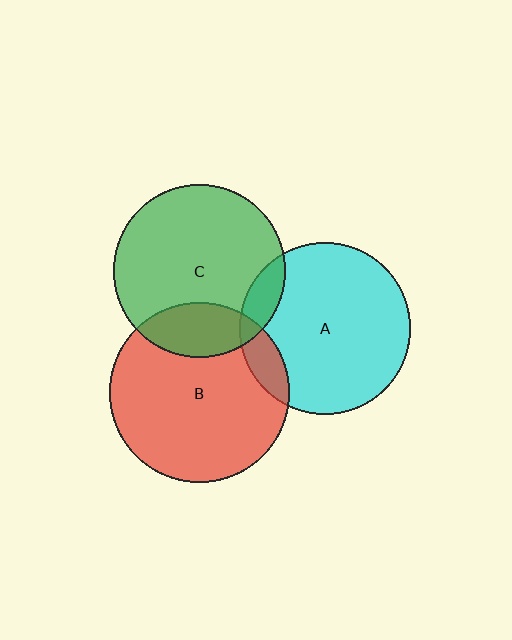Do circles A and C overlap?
Yes.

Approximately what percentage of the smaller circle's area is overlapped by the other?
Approximately 10%.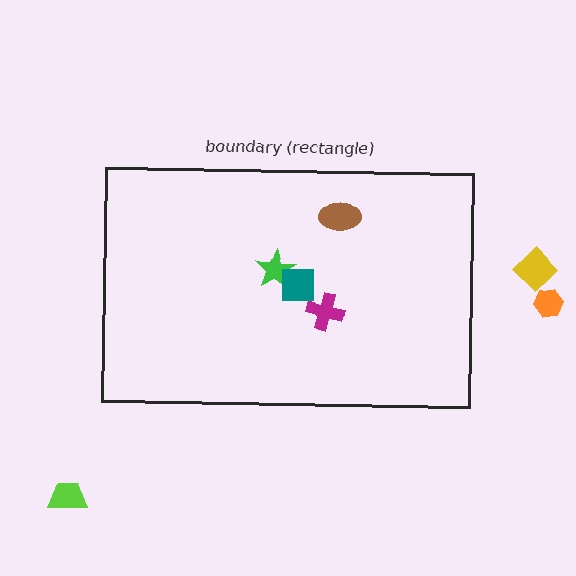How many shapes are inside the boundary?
4 inside, 3 outside.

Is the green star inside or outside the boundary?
Inside.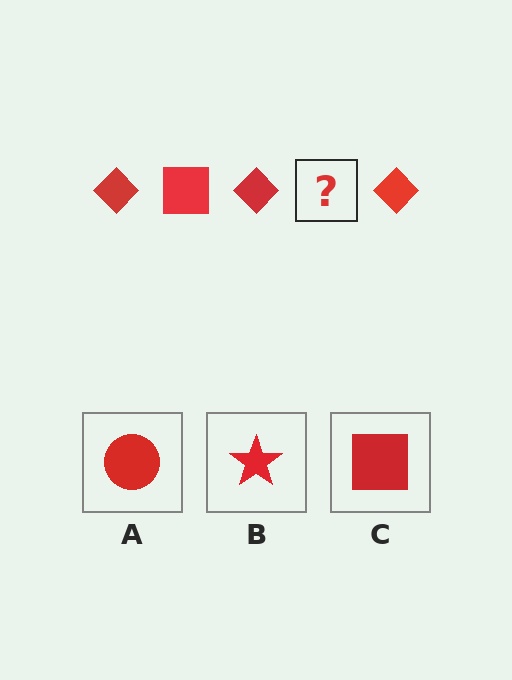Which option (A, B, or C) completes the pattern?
C.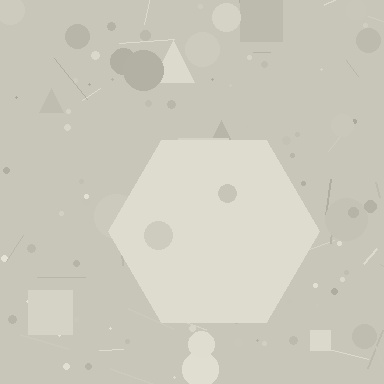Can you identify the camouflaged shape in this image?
The camouflaged shape is a hexagon.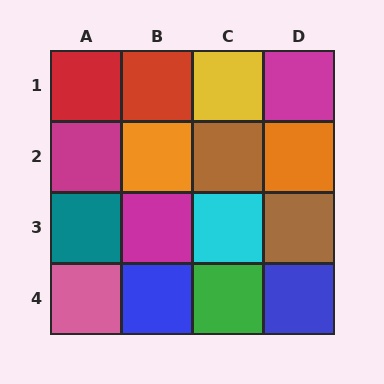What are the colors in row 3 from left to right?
Teal, magenta, cyan, brown.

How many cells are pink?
1 cell is pink.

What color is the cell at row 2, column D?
Orange.